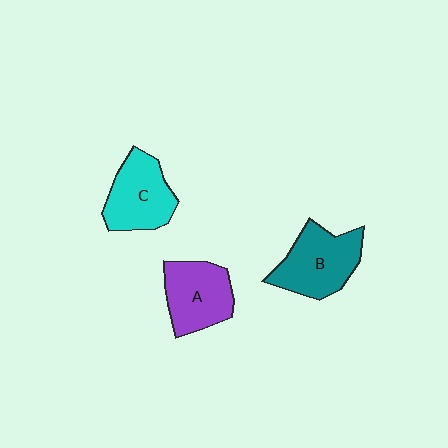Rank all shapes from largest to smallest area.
From largest to smallest: B (teal), C (cyan), A (purple).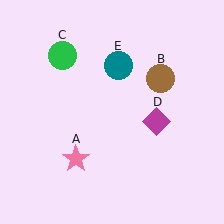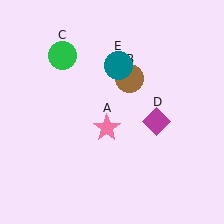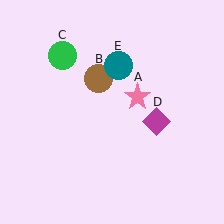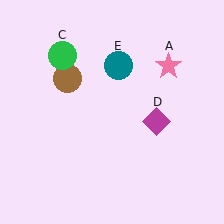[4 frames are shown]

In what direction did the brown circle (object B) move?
The brown circle (object B) moved left.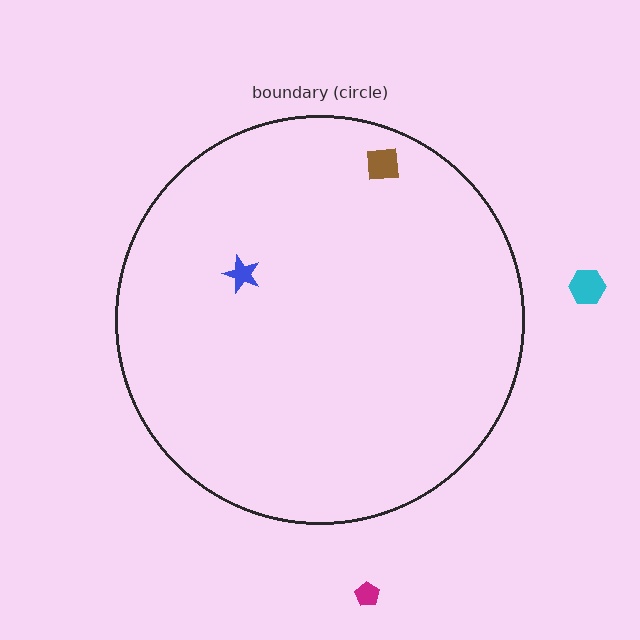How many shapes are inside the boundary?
2 inside, 2 outside.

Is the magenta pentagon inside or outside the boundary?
Outside.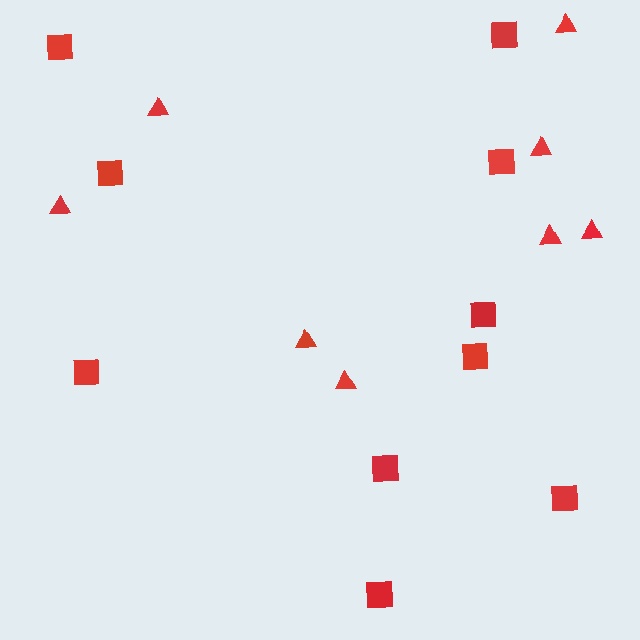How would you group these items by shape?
There are 2 groups: one group of triangles (8) and one group of squares (10).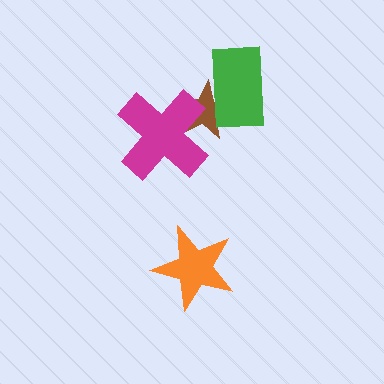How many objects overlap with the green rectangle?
1 object overlaps with the green rectangle.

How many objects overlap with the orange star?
0 objects overlap with the orange star.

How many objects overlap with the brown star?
2 objects overlap with the brown star.